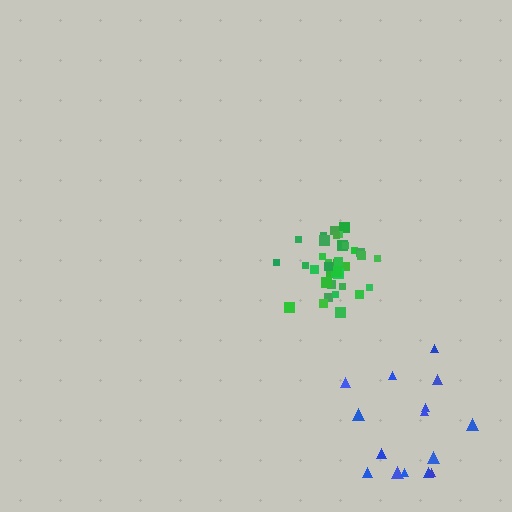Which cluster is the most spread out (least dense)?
Blue.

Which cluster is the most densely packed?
Green.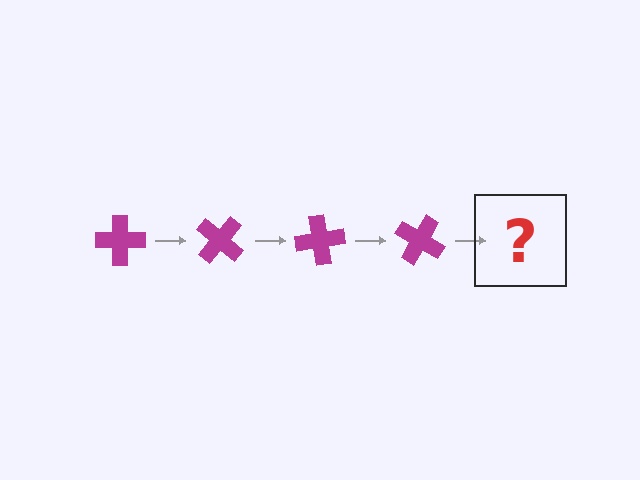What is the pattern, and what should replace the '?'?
The pattern is that the cross rotates 40 degrees each step. The '?' should be a magenta cross rotated 160 degrees.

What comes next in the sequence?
The next element should be a magenta cross rotated 160 degrees.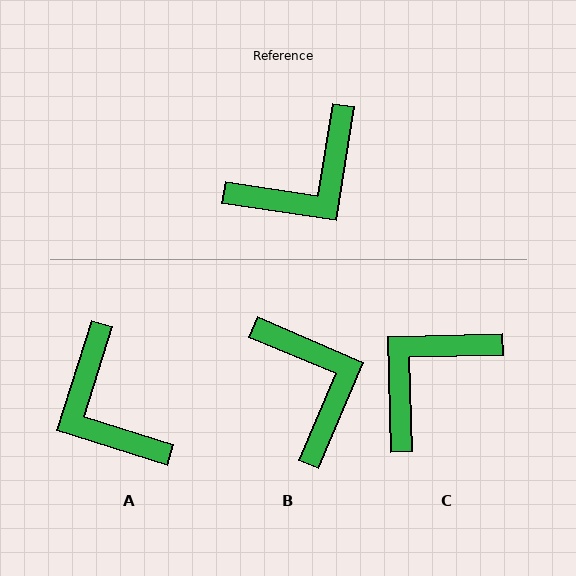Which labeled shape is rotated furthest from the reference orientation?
C, about 170 degrees away.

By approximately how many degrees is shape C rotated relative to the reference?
Approximately 170 degrees clockwise.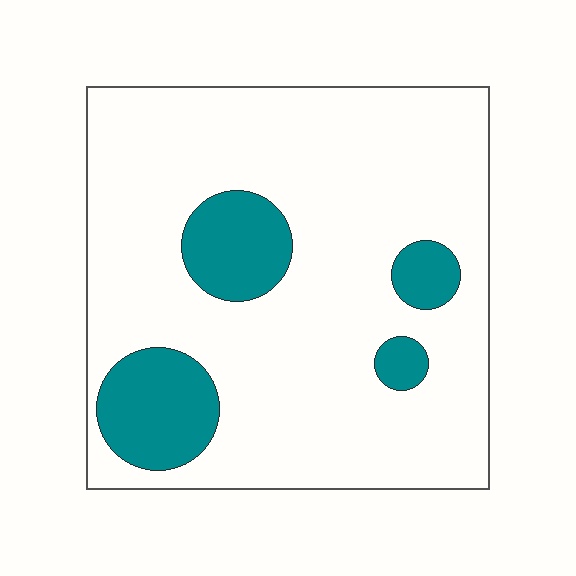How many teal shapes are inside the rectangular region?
4.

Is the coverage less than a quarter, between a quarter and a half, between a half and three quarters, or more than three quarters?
Less than a quarter.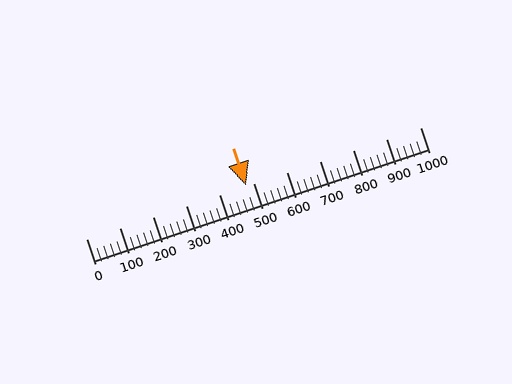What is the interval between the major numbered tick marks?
The major tick marks are spaced 100 units apart.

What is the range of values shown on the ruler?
The ruler shows values from 0 to 1000.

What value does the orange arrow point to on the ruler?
The orange arrow points to approximately 480.